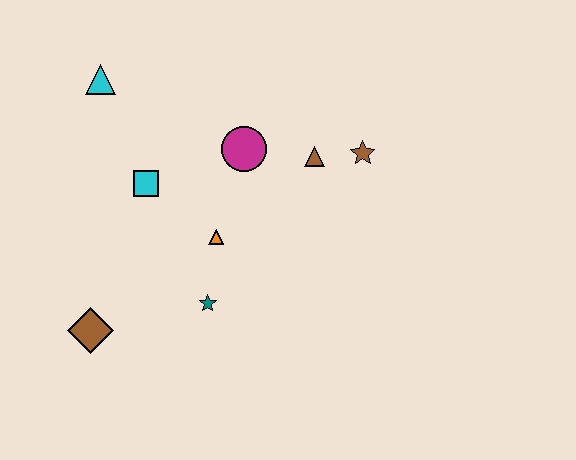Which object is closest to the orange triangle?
The teal star is closest to the orange triangle.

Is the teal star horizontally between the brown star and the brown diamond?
Yes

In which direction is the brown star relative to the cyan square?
The brown star is to the right of the cyan square.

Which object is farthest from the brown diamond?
The brown star is farthest from the brown diamond.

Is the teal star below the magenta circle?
Yes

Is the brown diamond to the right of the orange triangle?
No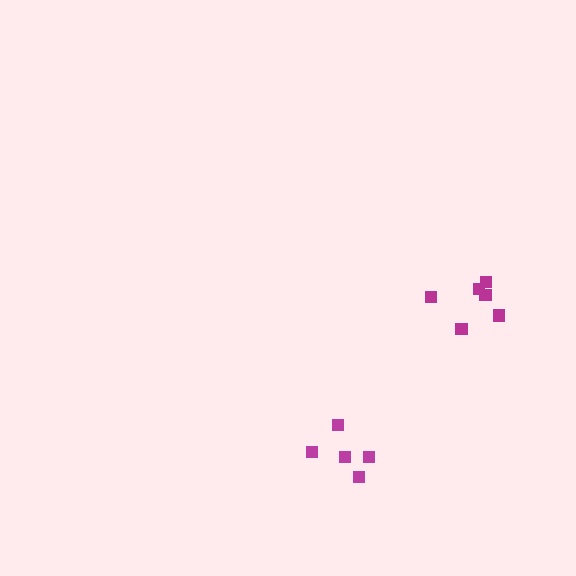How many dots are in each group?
Group 1: 5 dots, Group 2: 6 dots (11 total).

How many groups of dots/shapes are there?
There are 2 groups.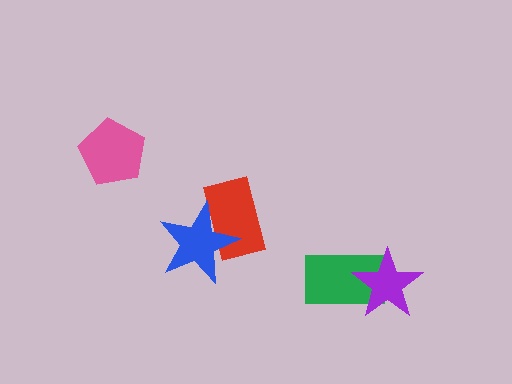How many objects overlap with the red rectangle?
1 object overlaps with the red rectangle.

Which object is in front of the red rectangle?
The blue star is in front of the red rectangle.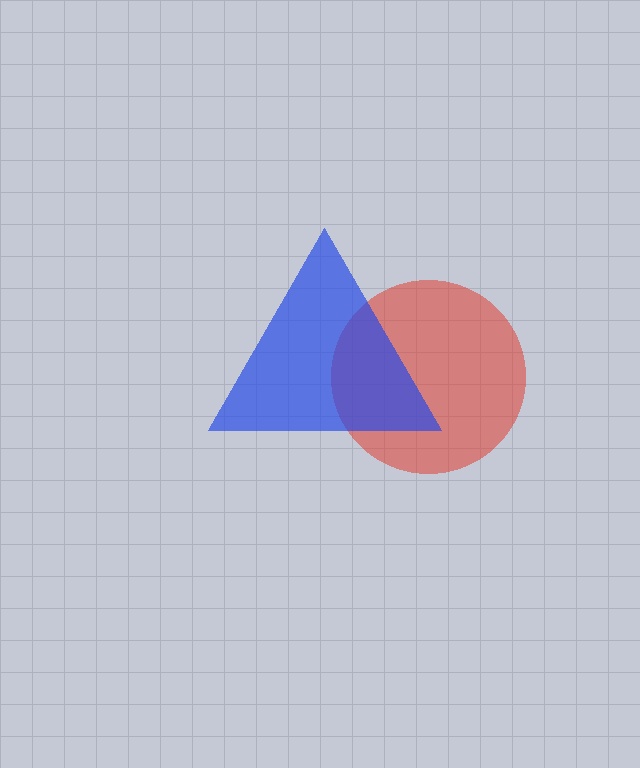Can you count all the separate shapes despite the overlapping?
Yes, there are 2 separate shapes.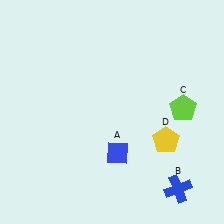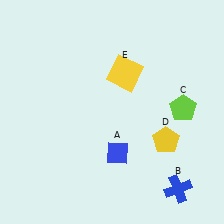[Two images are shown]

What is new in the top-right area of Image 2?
A yellow square (E) was added in the top-right area of Image 2.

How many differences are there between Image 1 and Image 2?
There is 1 difference between the two images.